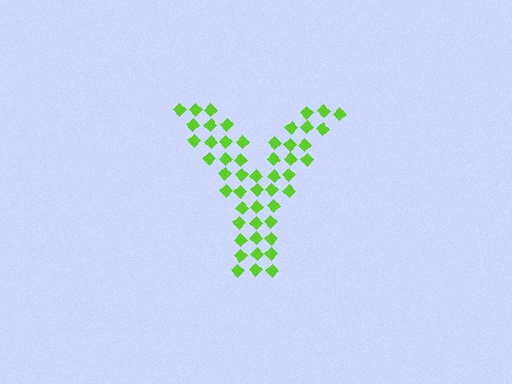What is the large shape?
The large shape is the letter Y.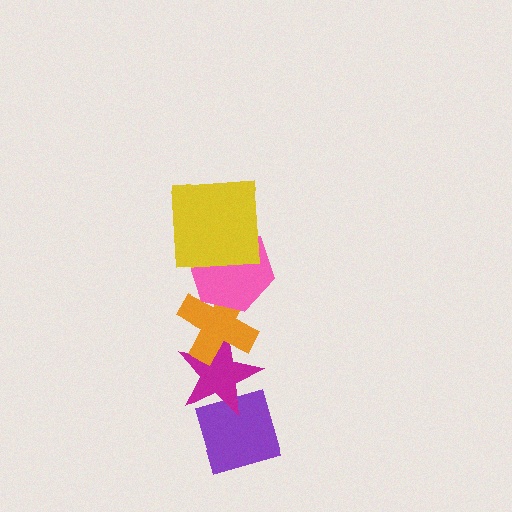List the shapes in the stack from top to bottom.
From top to bottom: the yellow square, the pink hexagon, the orange cross, the magenta star, the purple diamond.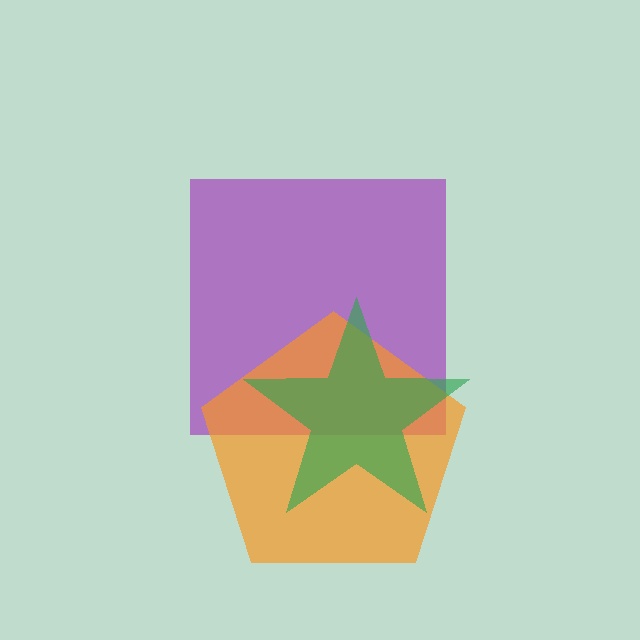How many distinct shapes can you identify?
There are 3 distinct shapes: a purple square, an orange pentagon, a green star.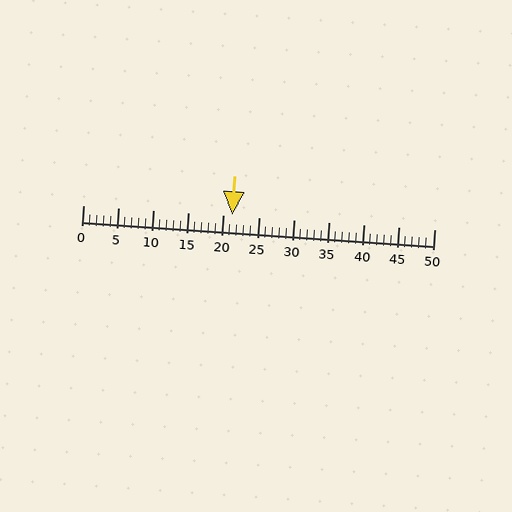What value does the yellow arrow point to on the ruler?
The yellow arrow points to approximately 21.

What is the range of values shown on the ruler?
The ruler shows values from 0 to 50.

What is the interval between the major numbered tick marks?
The major tick marks are spaced 5 units apart.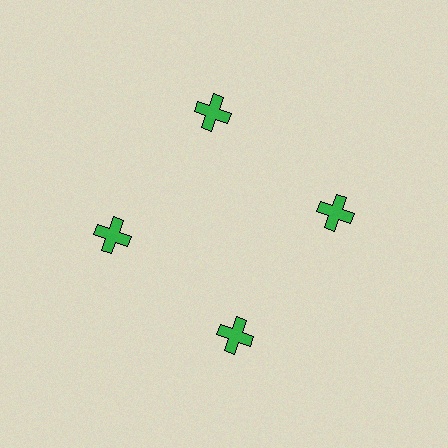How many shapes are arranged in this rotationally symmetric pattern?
There are 4 shapes, arranged in 4 groups of 1.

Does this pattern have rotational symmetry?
Yes, this pattern has 4-fold rotational symmetry. It looks the same after rotating 90 degrees around the center.